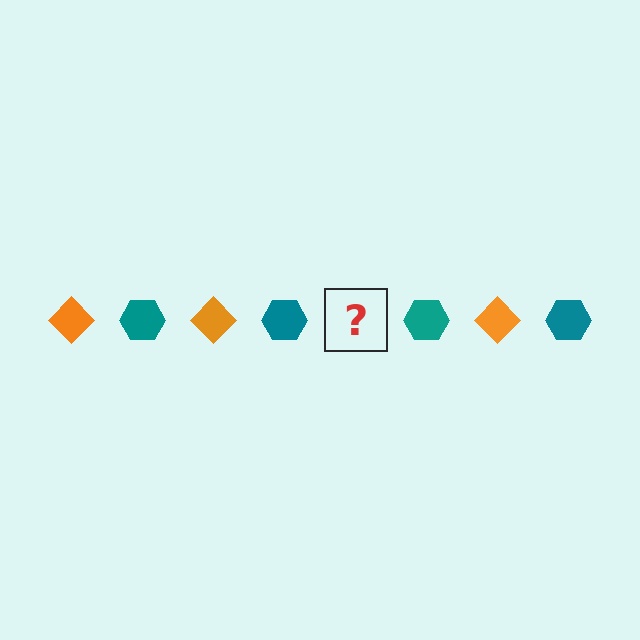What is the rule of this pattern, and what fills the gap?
The rule is that the pattern alternates between orange diamond and teal hexagon. The gap should be filled with an orange diamond.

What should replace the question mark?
The question mark should be replaced with an orange diamond.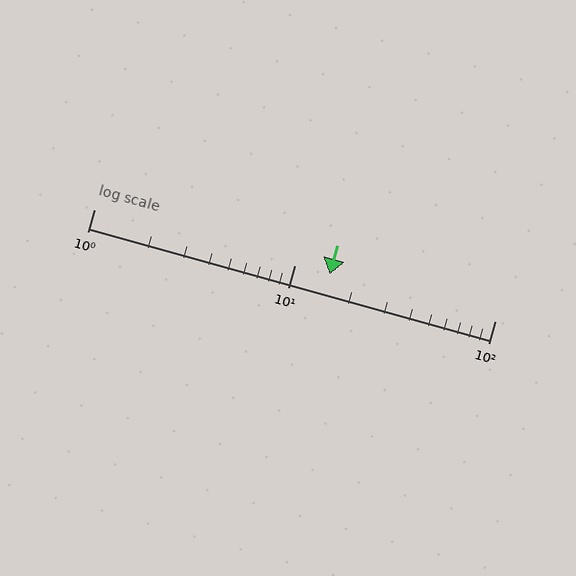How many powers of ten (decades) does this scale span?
The scale spans 2 decades, from 1 to 100.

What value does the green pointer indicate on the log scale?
The pointer indicates approximately 15.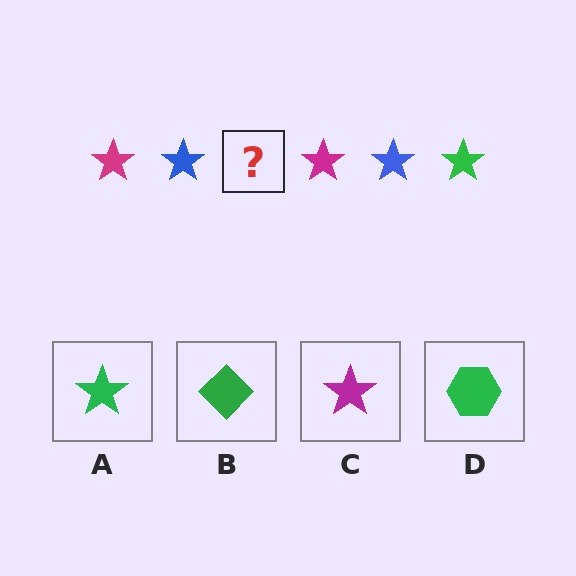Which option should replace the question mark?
Option A.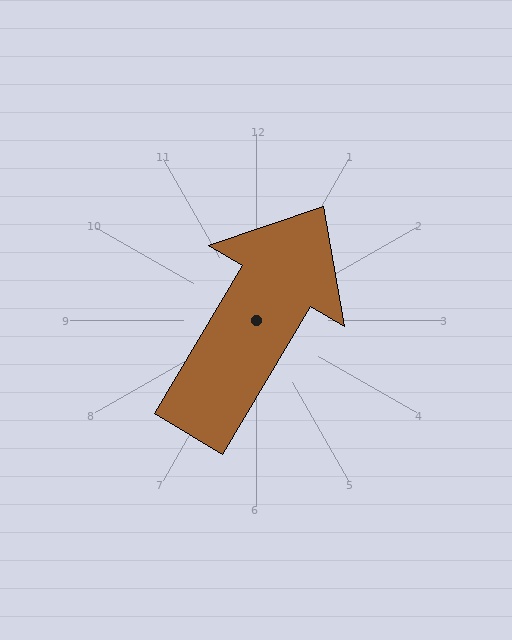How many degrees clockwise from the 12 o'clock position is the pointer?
Approximately 31 degrees.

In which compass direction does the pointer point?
Northeast.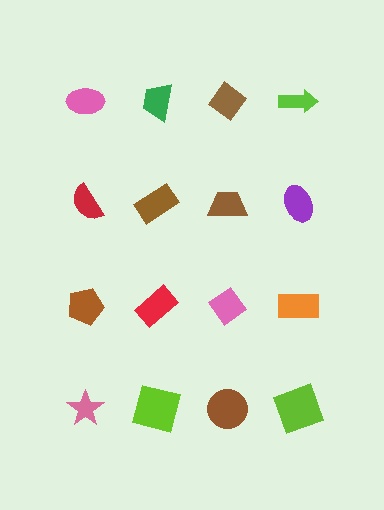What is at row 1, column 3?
A brown diamond.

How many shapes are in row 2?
4 shapes.